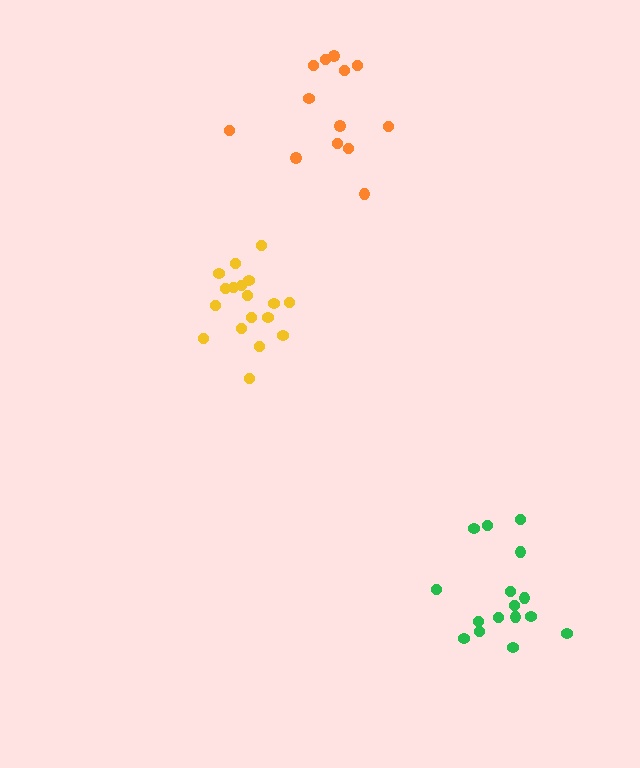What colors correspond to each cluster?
The clusters are colored: yellow, orange, green.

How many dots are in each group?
Group 1: 18 dots, Group 2: 13 dots, Group 3: 16 dots (47 total).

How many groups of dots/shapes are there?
There are 3 groups.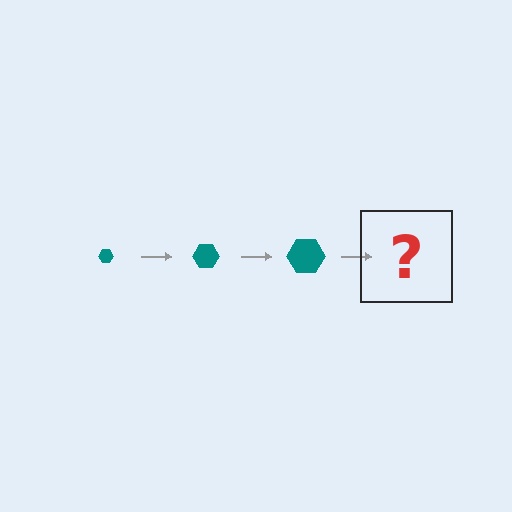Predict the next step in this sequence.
The next step is a teal hexagon, larger than the previous one.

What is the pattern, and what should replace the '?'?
The pattern is that the hexagon gets progressively larger each step. The '?' should be a teal hexagon, larger than the previous one.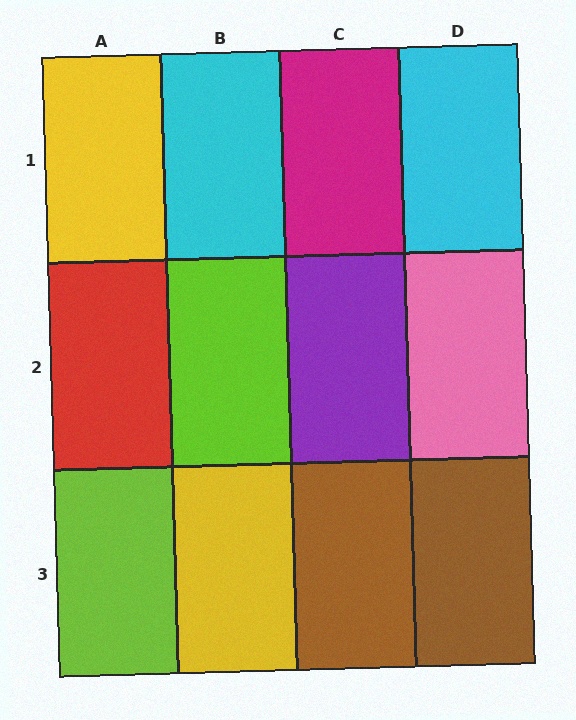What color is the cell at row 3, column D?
Brown.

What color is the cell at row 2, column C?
Purple.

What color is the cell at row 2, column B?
Lime.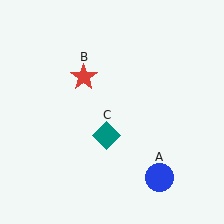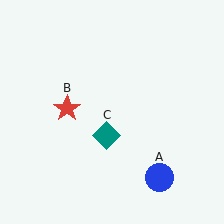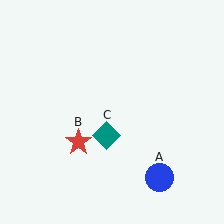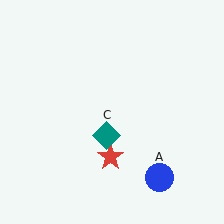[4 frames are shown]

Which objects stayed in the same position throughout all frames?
Blue circle (object A) and teal diamond (object C) remained stationary.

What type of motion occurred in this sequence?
The red star (object B) rotated counterclockwise around the center of the scene.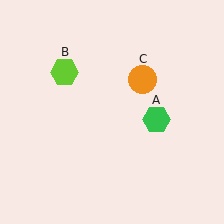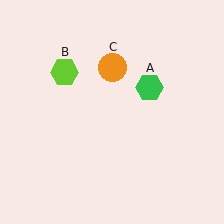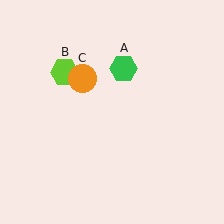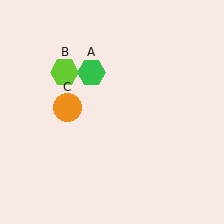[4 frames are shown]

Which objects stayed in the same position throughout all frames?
Lime hexagon (object B) remained stationary.